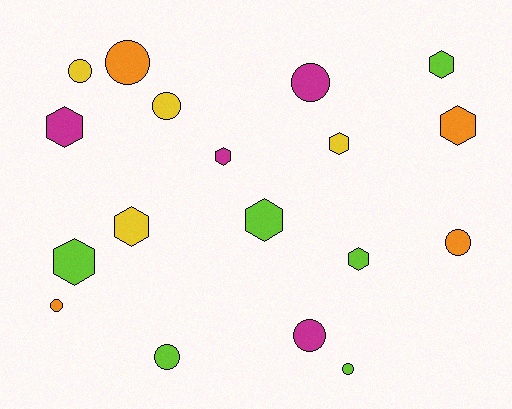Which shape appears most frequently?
Hexagon, with 9 objects.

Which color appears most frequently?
Lime, with 6 objects.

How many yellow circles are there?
There are 2 yellow circles.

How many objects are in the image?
There are 18 objects.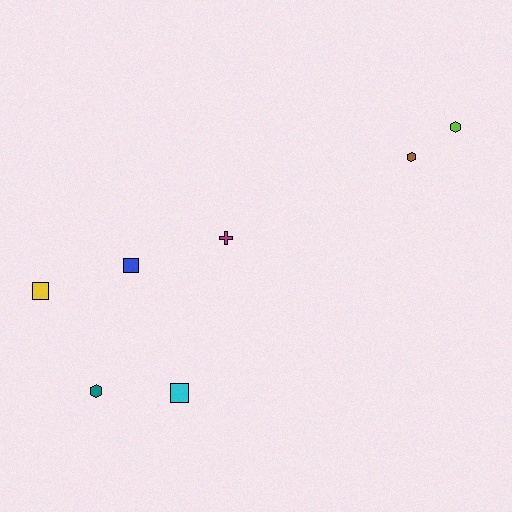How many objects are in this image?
There are 7 objects.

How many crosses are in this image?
There is 1 cross.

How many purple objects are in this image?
There are no purple objects.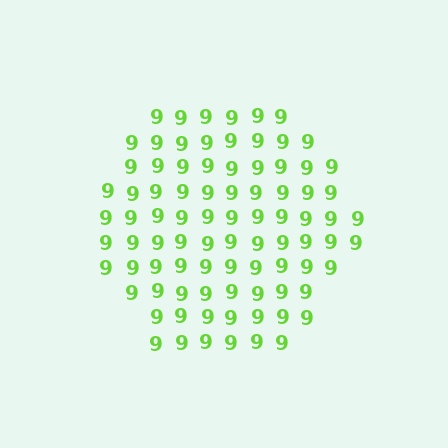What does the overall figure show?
The overall figure shows a hexagon.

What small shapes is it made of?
It is made of small digit 9's.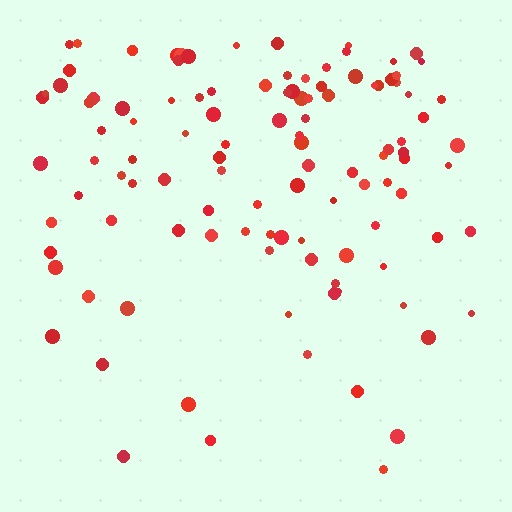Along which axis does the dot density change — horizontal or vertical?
Vertical.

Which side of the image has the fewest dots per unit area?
The bottom.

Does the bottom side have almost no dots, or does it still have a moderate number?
Still a moderate number, just noticeably fewer than the top.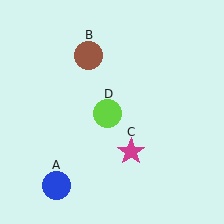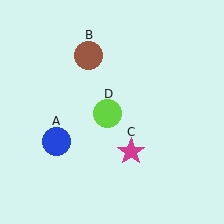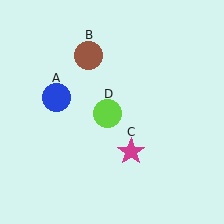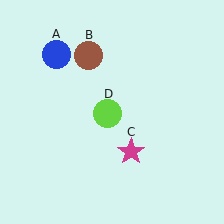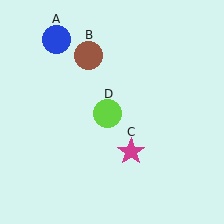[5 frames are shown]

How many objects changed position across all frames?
1 object changed position: blue circle (object A).